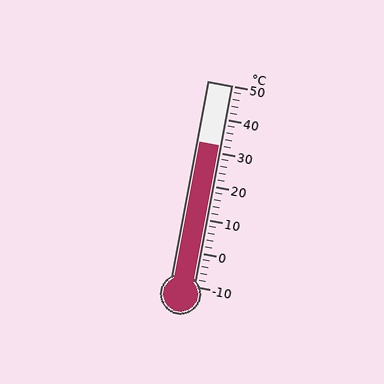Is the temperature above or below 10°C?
The temperature is above 10°C.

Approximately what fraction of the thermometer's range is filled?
The thermometer is filled to approximately 70% of its range.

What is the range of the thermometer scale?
The thermometer scale ranges from -10°C to 50°C.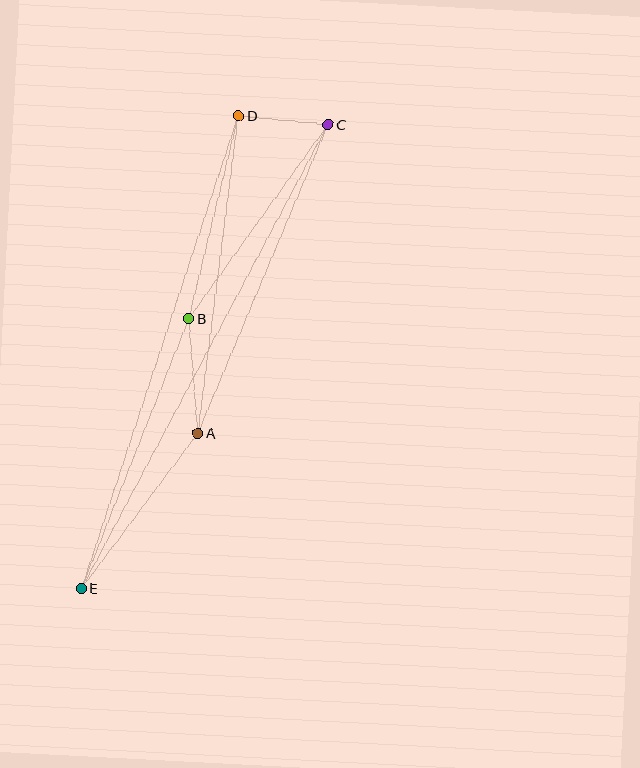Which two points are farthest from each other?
Points C and E are farthest from each other.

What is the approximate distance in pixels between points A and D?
The distance between A and D is approximately 320 pixels.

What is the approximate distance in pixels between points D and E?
The distance between D and E is approximately 498 pixels.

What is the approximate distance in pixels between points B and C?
The distance between B and C is approximately 239 pixels.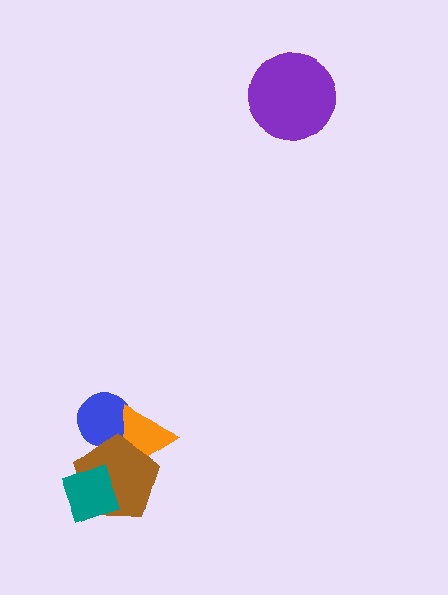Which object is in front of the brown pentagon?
The teal diamond is in front of the brown pentagon.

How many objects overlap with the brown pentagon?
3 objects overlap with the brown pentagon.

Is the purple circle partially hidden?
No, no other shape covers it.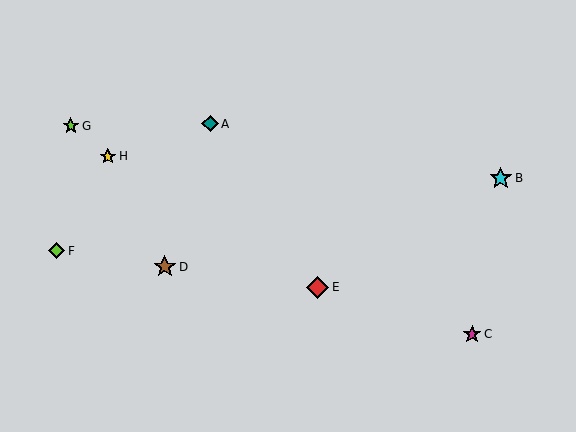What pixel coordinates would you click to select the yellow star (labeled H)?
Click at (108, 156) to select the yellow star H.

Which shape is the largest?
The cyan star (labeled B) is the largest.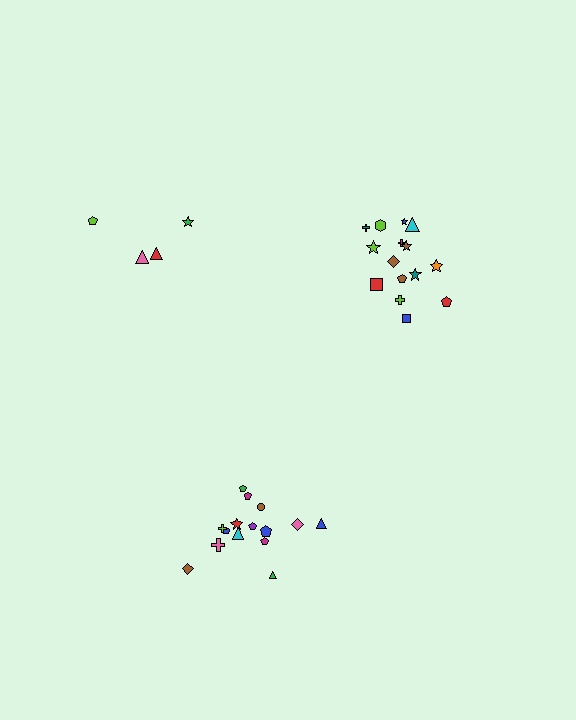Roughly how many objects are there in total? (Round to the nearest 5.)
Roughly 35 objects in total.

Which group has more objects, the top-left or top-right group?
The top-right group.